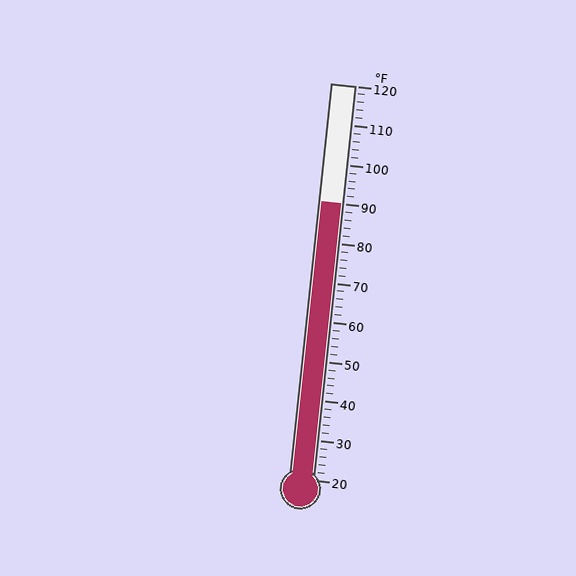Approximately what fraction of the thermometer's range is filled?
The thermometer is filled to approximately 70% of its range.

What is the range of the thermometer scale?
The thermometer scale ranges from 20°F to 120°F.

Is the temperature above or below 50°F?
The temperature is above 50°F.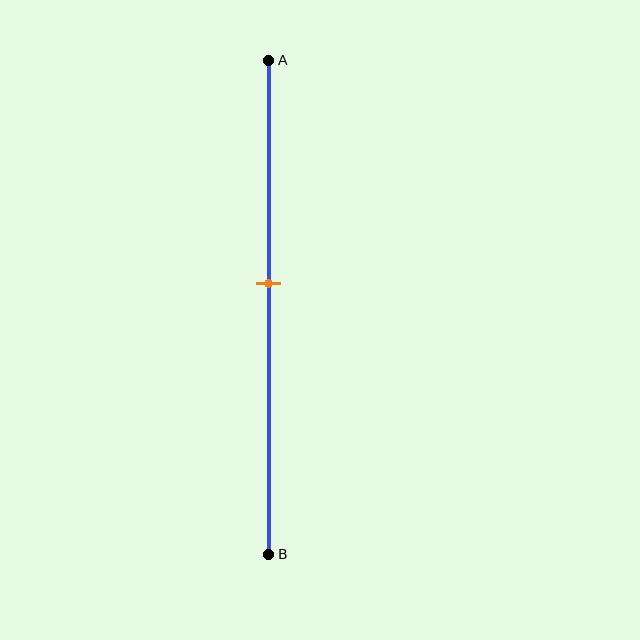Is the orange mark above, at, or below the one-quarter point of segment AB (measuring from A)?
The orange mark is below the one-quarter point of segment AB.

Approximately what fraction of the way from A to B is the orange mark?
The orange mark is approximately 45% of the way from A to B.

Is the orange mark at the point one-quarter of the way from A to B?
No, the mark is at about 45% from A, not at the 25% one-quarter point.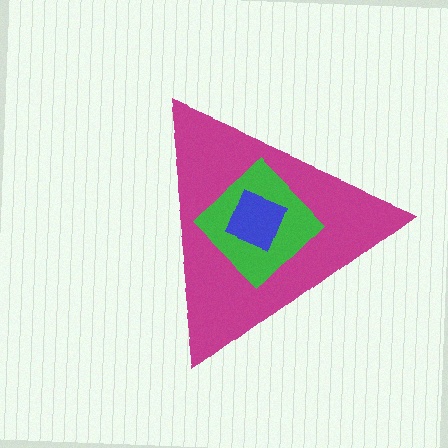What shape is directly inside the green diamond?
The blue square.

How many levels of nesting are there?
3.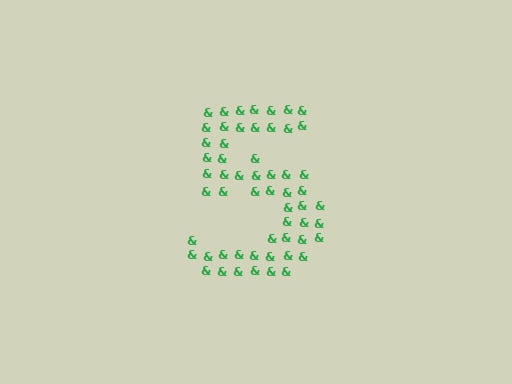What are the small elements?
The small elements are ampersands.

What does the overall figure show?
The overall figure shows the digit 5.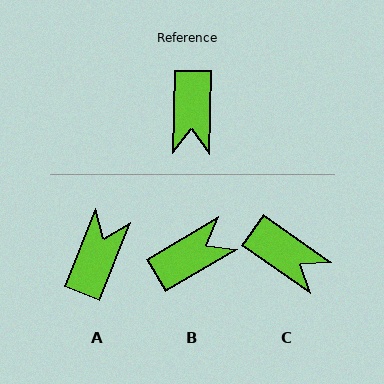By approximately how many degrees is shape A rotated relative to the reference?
Approximately 159 degrees counter-clockwise.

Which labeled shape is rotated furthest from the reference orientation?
A, about 159 degrees away.